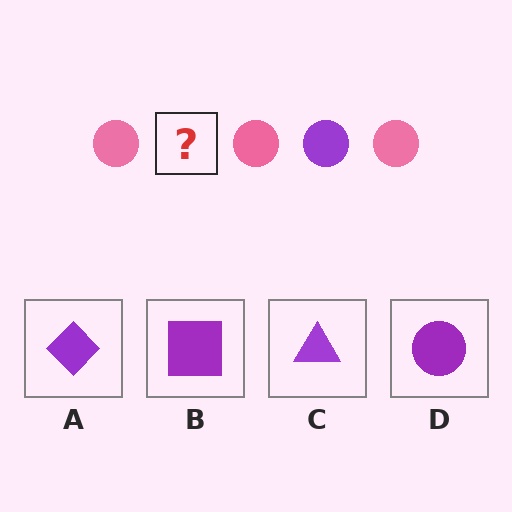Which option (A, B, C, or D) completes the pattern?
D.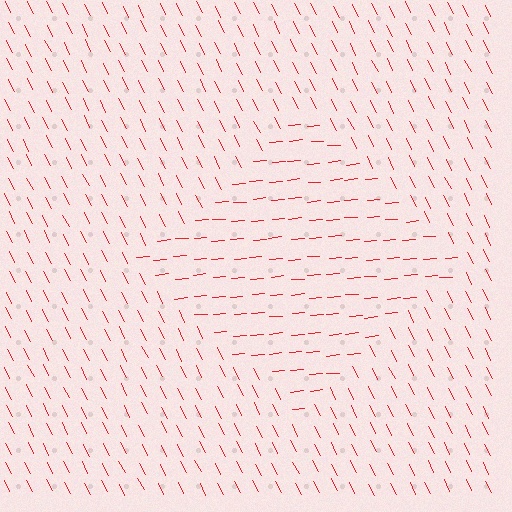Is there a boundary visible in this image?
Yes, there is a texture boundary formed by a change in line orientation.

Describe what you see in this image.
The image is filled with small red line segments. A diamond region in the image has lines oriented differently from the surrounding lines, creating a visible texture boundary.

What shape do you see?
I see a diamond.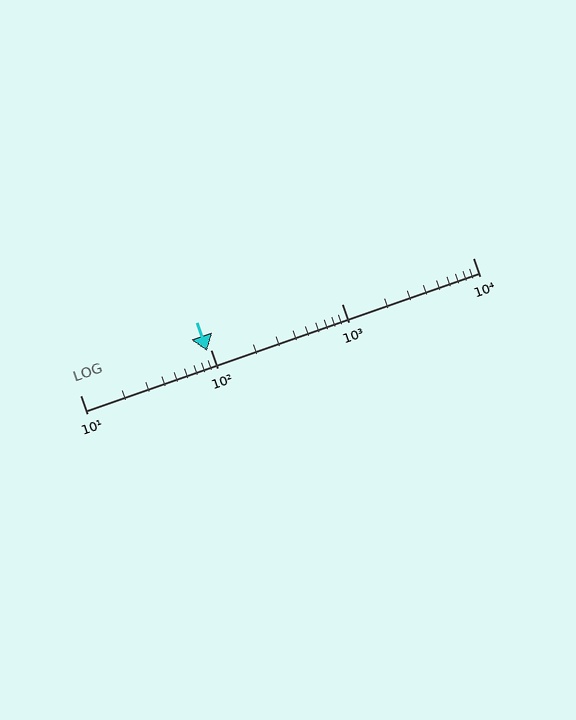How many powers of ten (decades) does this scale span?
The scale spans 3 decades, from 10 to 10000.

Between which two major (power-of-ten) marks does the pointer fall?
The pointer is between 10 and 100.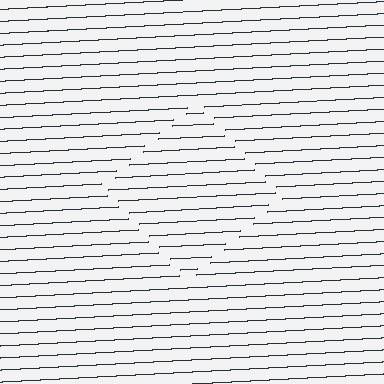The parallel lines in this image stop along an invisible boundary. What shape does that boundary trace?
An illusory square. The interior of the shape contains the same grating, shifted by half a period — the contour is defined by the phase discontinuity where line-ends from the inner and outer gratings abut.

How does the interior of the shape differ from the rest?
The interior of the shape contains the same grating, shifted by half a period — the contour is defined by the phase discontinuity where line-ends from the inner and outer gratings abut.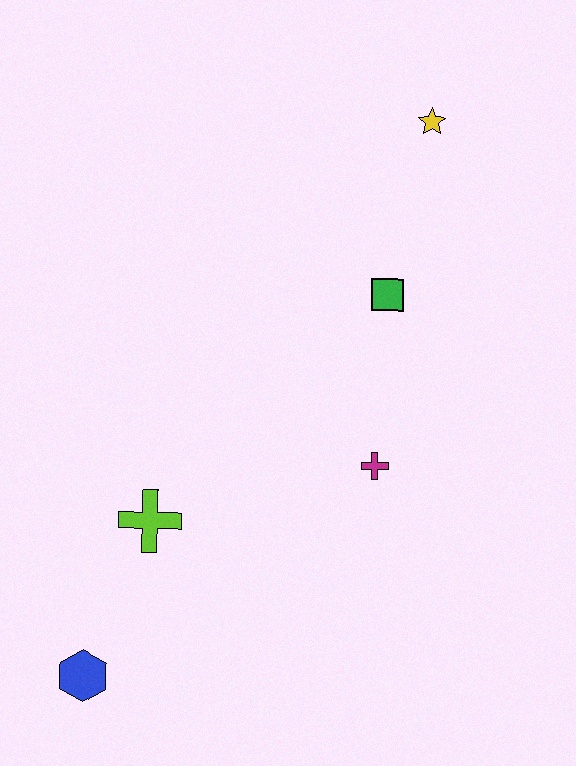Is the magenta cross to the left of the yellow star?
Yes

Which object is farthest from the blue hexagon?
The yellow star is farthest from the blue hexagon.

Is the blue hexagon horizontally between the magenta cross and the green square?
No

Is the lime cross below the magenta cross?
Yes